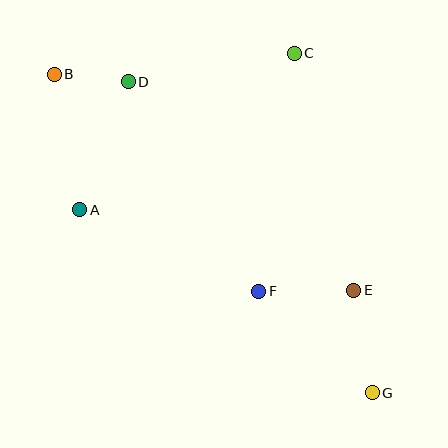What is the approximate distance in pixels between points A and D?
The distance between A and D is approximately 137 pixels.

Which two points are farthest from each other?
Points B and G are farthest from each other.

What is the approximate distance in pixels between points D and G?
The distance between D and G is approximately 395 pixels.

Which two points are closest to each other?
Points B and D are closest to each other.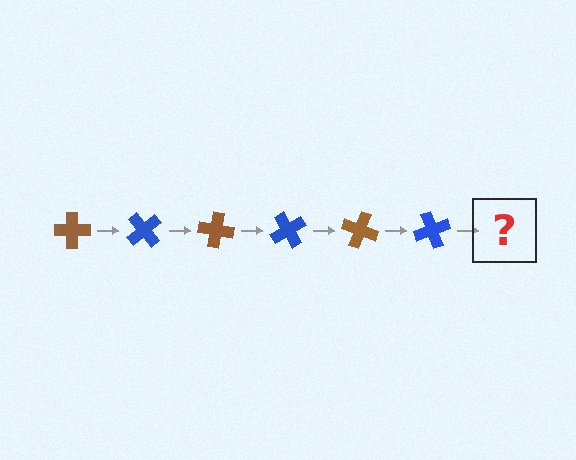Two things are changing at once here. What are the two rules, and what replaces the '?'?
The two rules are that it rotates 50 degrees each step and the color cycles through brown and blue. The '?' should be a brown cross, rotated 300 degrees from the start.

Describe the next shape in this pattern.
It should be a brown cross, rotated 300 degrees from the start.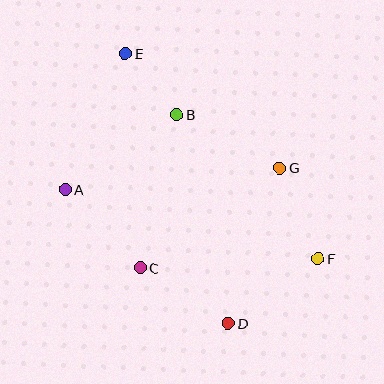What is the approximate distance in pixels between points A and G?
The distance between A and G is approximately 216 pixels.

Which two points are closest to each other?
Points B and E are closest to each other.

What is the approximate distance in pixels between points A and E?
The distance between A and E is approximately 149 pixels.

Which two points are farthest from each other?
Points D and E are farthest from each other.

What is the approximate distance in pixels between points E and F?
The distance between E and F is approximately 282 pixels.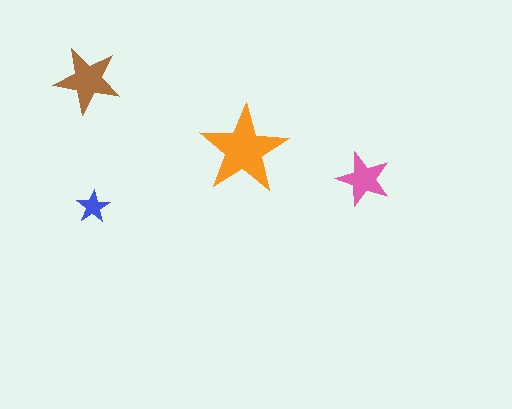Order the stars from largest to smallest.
the orange one, the brown one, the pink one, the blue one.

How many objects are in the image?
There are 4 objects in the image.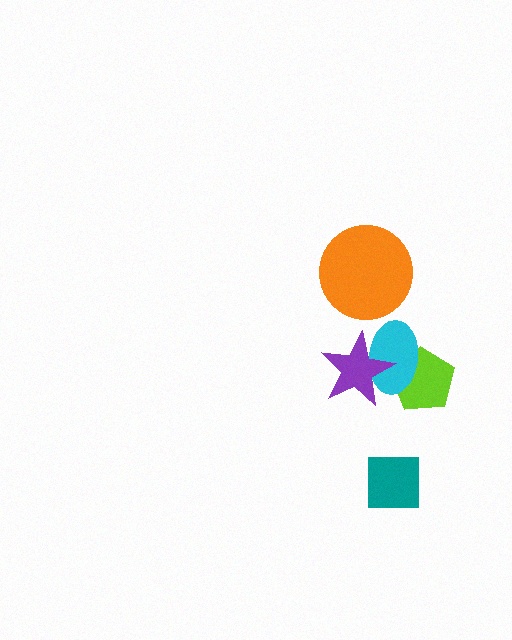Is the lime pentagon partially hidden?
Yes, it is partially covered by another shape.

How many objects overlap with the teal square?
0 objects overlap with the teal square.